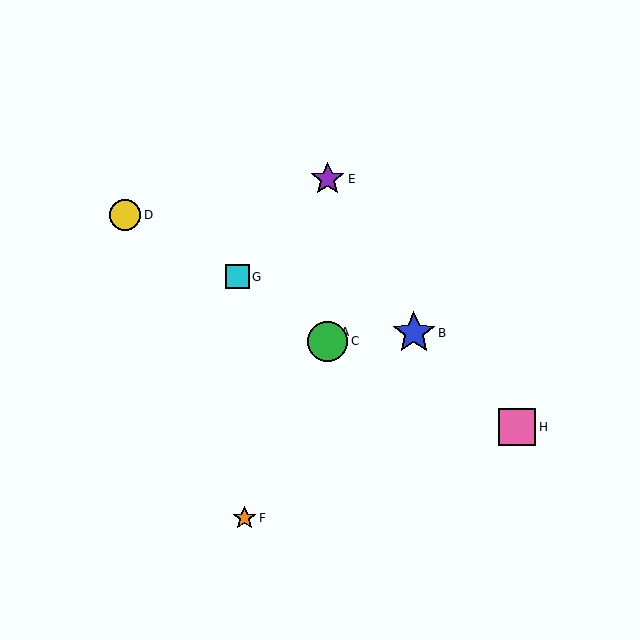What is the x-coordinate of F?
Object F is at x≈245.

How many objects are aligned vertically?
3 objects (A, C, E) are aligned vertically.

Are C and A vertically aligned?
Yes, both are at x≈328.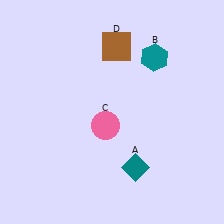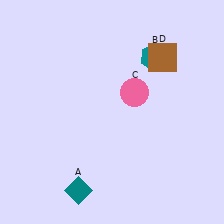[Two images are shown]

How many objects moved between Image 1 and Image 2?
3 objects moved between the two images.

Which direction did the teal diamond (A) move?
The teal diamond (A) moved left.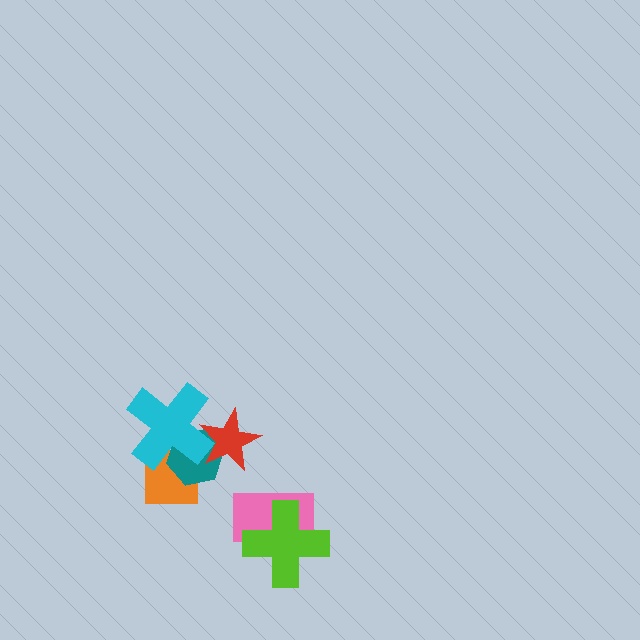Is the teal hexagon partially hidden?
Yes, it is partially covered by another shape.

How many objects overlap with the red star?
2 objects overlap with the red star.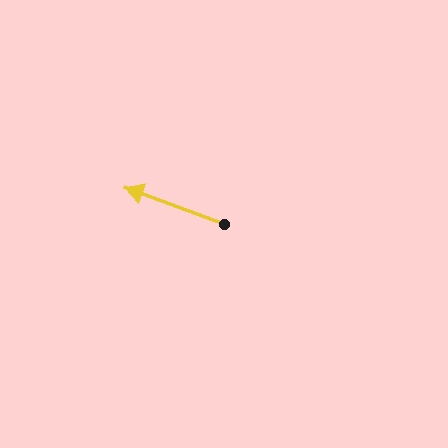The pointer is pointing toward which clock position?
Roughly 10 o'clock.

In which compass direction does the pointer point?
West.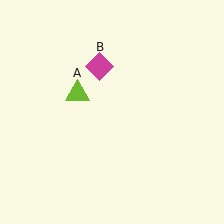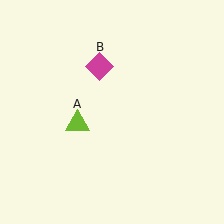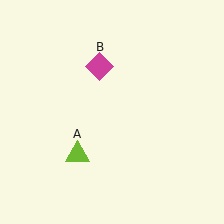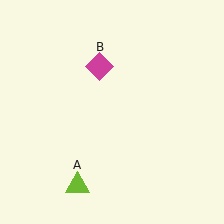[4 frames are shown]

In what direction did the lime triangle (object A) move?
The lime triangle (object A) moved down.